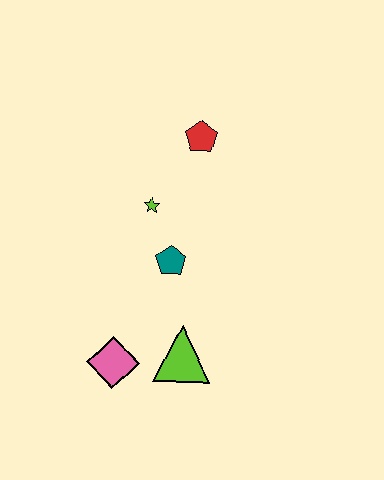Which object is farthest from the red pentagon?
The pink diamond is farthest from the red pentagon.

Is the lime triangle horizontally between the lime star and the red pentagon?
Yes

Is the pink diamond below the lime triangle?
Yes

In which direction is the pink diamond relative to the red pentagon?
The pink diamond is below the red pentagon.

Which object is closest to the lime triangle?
The pink diamond is closest to the lime triangle.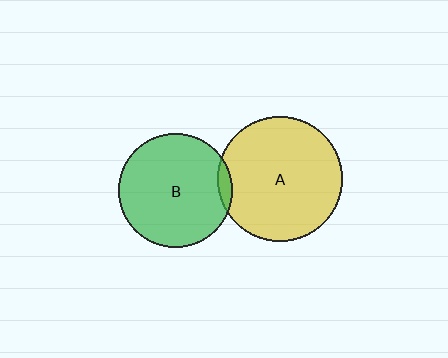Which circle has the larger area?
Circle A (yellow).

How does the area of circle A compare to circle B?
Approximately 1.2 times.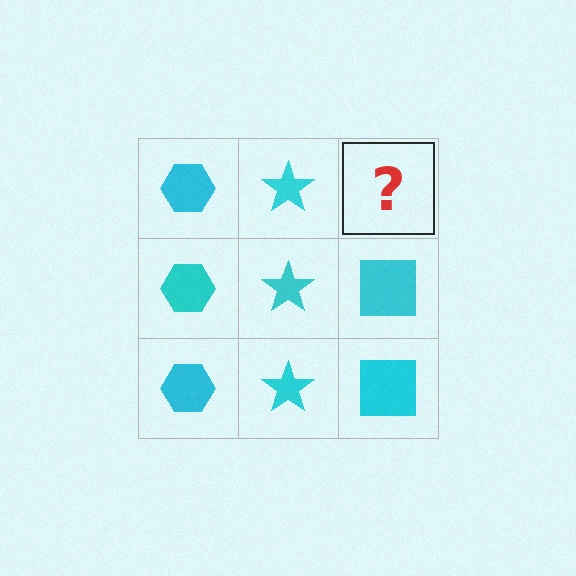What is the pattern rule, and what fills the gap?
The rule is that each column has a consistent shape. The gap should be filled with a cyan square.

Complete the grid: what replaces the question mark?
The question mark should be replaced with a cyan square.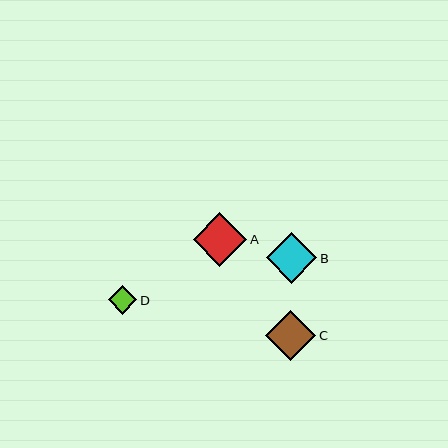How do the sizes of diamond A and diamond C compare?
Diamond A and diamond C are approximately the same size.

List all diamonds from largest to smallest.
From largest to smallest: A, B, C, D.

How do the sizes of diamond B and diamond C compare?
Diamond B and diamond C are approximately the same size.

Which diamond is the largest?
Diamond A is the largest with a size of approximately 54 pixels.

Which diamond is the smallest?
Diamond D is the smallest with a size of approximately 29 pixels.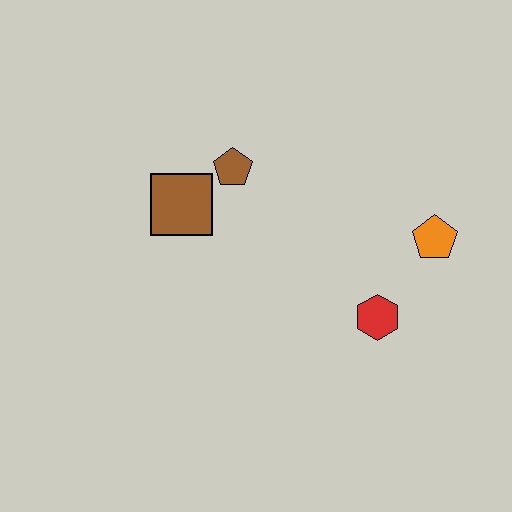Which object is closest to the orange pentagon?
The red hexagon is closest to the orange pentagon.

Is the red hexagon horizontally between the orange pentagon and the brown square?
Yes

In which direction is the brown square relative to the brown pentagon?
The brown square is to the left of the brown pentagon.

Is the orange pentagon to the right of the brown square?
Yes